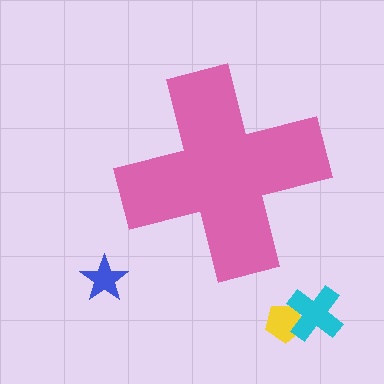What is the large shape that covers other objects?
A pink cross.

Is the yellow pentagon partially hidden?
No, the yellow pentagon is fully visible.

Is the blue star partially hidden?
No, the blue star is fully visible.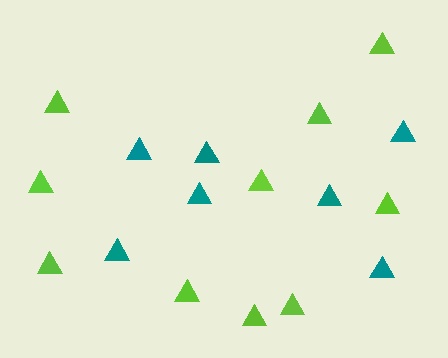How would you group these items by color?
There are 2 groups: one group of lime triangles (10) and one group of teal triangles (7).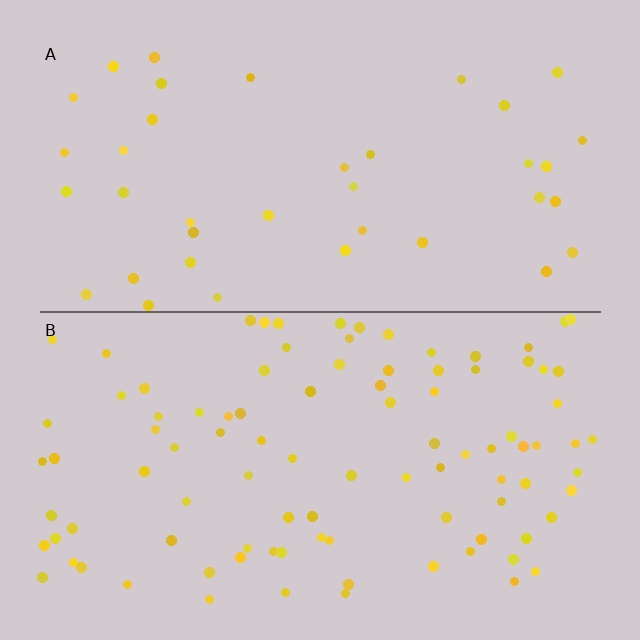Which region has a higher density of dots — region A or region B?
B (the bottom).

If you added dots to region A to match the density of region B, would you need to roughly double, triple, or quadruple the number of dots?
Approximately triple.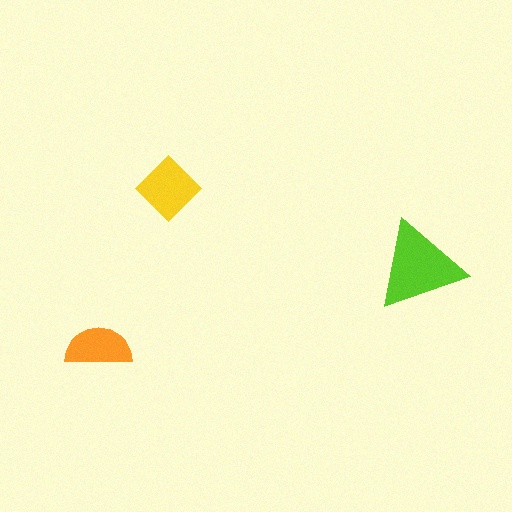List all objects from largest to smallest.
The lime triangle, the yellow diamond, the orange semicircle.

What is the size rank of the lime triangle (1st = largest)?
1st.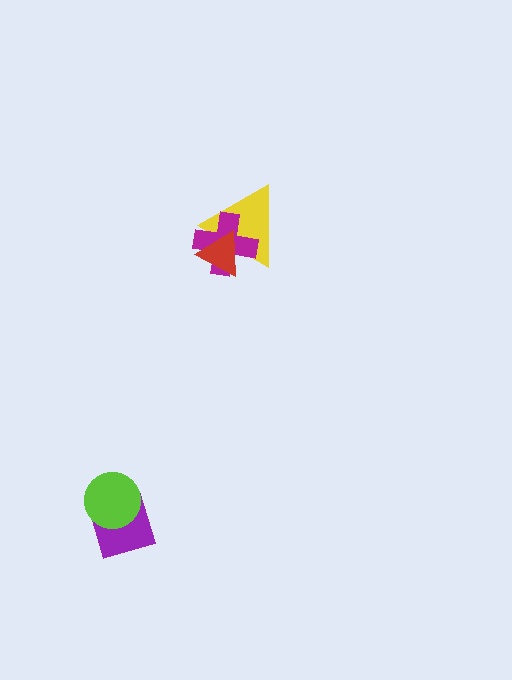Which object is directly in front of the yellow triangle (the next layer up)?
The magenta cross is directly in front of the yellow triangle.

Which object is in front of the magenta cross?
The red triangle is in front of the magenta cross.